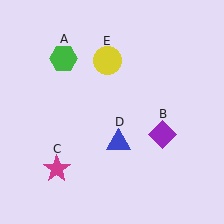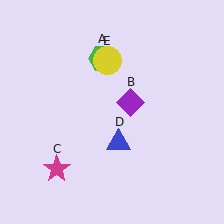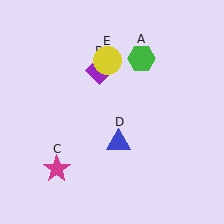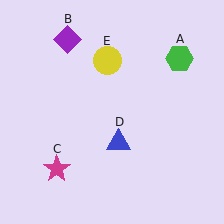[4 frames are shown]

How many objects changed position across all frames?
2 objects changed position: green hexagon (object A), purple diamond (object B).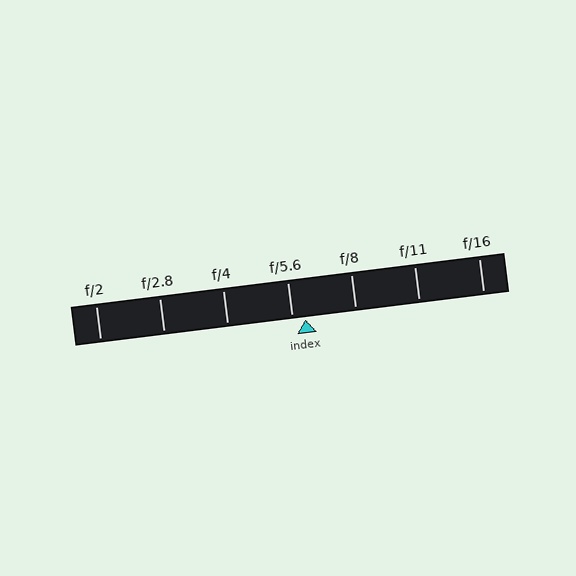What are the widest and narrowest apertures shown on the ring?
The widest aperture shown is f/2 and the narrowest is f/16.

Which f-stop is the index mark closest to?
The index mark is closest to f/5.6.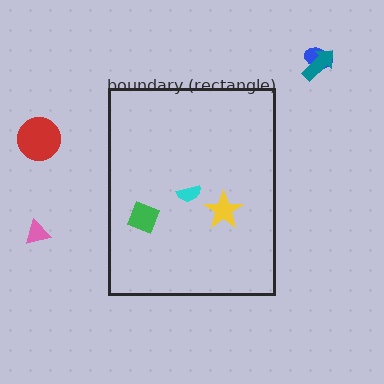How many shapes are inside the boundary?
3 inside, 4 outside.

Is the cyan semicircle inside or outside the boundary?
Inside.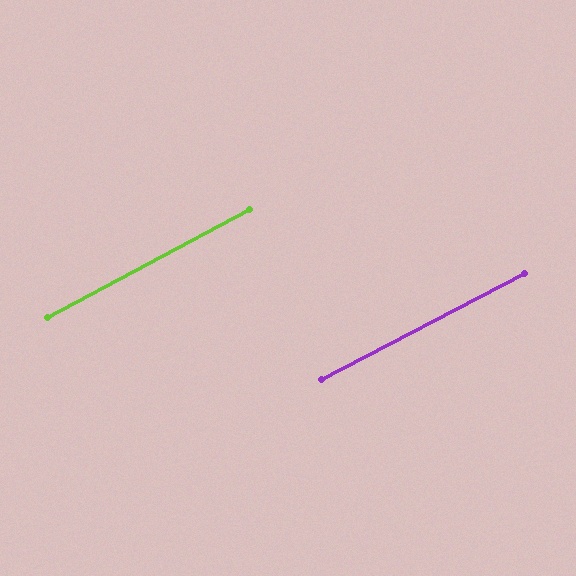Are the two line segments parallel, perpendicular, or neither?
Parallel — their directions differ by only 0.5°.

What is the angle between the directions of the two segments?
Approximately 0 degrees.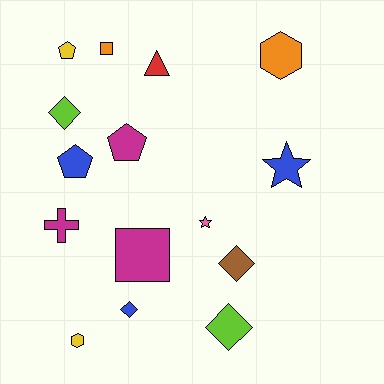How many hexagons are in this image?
There are 2 hexagons.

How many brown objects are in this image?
There is 1 brown object.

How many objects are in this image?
There are 15 objects.